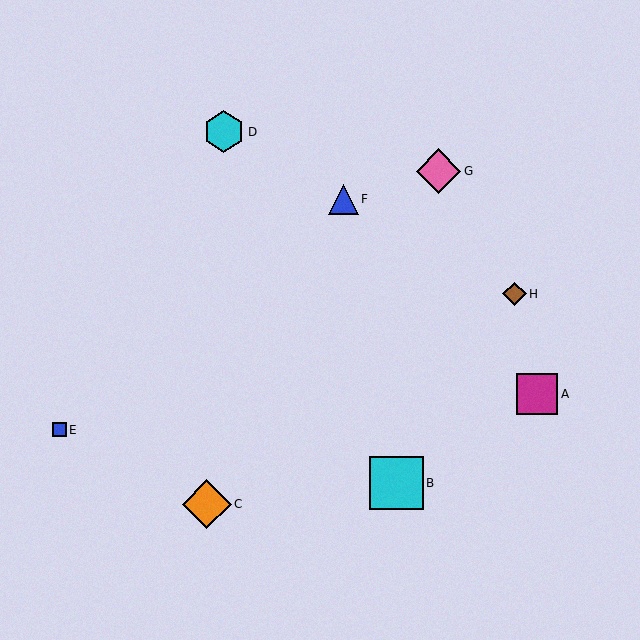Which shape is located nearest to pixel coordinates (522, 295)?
The brown diamond (labeled H) at (514, 294) is nearest to that location.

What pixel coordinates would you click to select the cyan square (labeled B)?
Click at (397, 483) to select the cyan square B.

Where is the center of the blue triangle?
The center of the blue triangle is at (343, 199).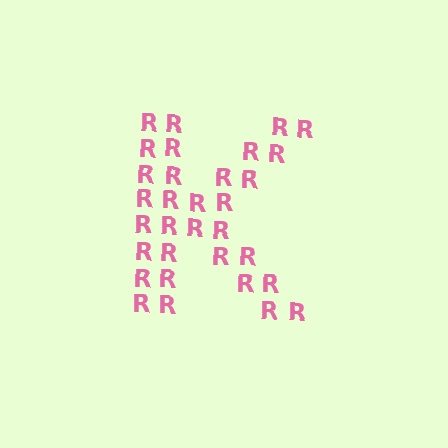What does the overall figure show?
The overall figure shows the letter K.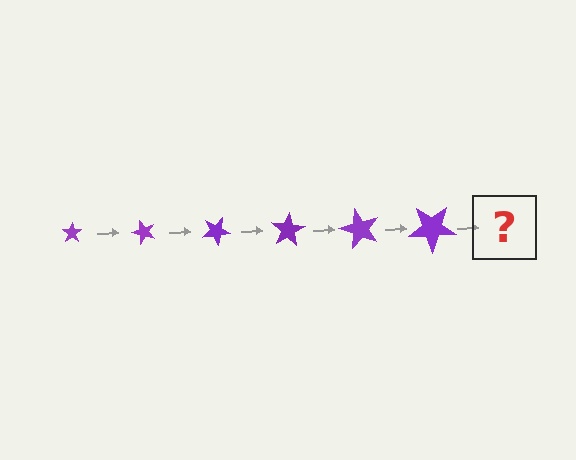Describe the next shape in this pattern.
It should be a star, larger than the previous one and rotated 300 degrees from the start.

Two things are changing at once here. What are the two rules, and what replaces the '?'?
The two rules are that the star grows larger each step and it rotates 50 degrees each step. The '?' should be a star, larger than the previous one and rotated 300 degrees from the start.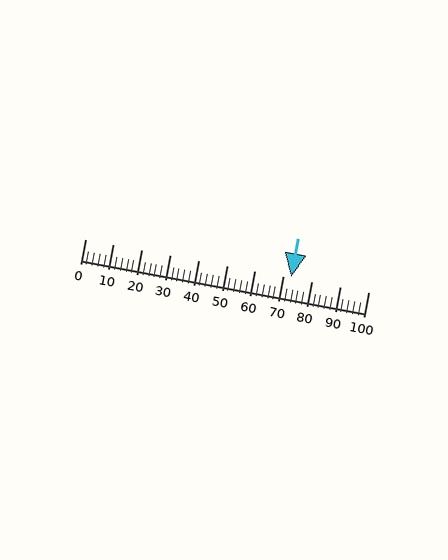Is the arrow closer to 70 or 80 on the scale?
The arrow is closer to 70.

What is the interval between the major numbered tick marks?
The major tick marks are spaced 10 units apart.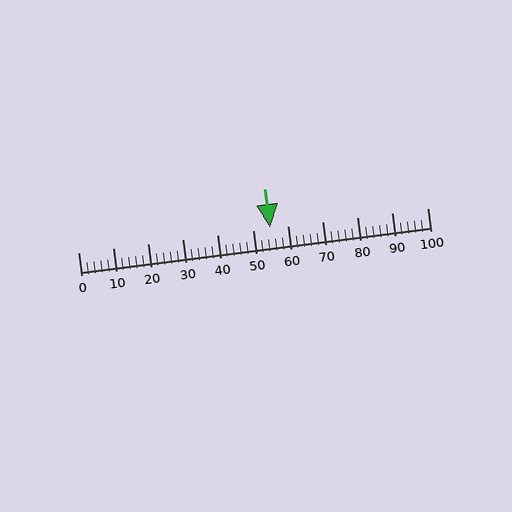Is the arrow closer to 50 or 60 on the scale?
The arrow is closer to 60.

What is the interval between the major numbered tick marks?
The major tick marks are spaced 10 units apart.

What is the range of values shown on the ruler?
The ruler shows values from 0 to 100.